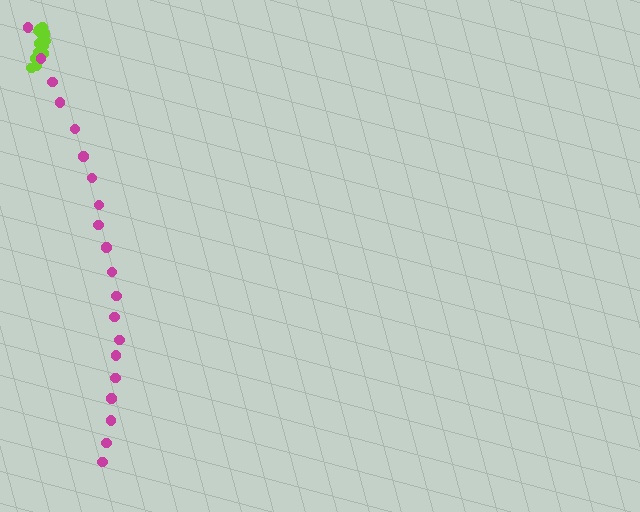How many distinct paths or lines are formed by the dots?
There are 2 distinct paths.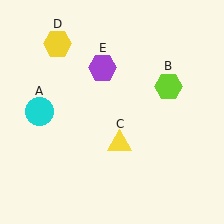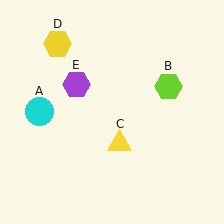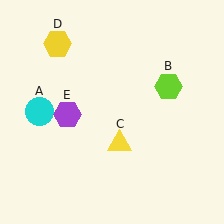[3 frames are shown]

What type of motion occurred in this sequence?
The purple hexagon (object E) rotated counterclockwise around the center of the scene.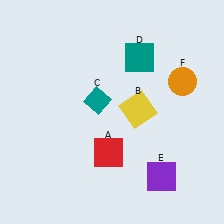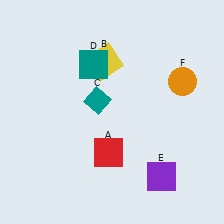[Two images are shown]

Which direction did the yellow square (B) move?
The yellow square (B) moved up.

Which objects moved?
The objects that moved are: the yellow square (B), the teal square (D).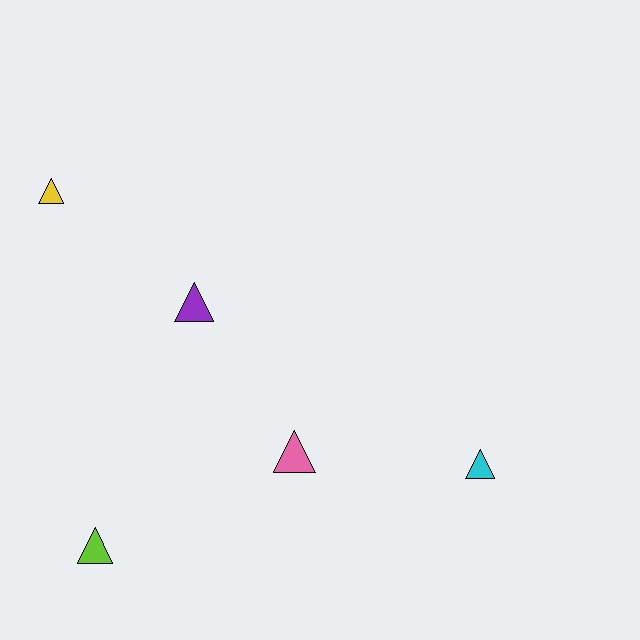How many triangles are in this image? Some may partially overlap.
There are 5 triangles.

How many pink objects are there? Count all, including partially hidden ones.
There is 1 pink object.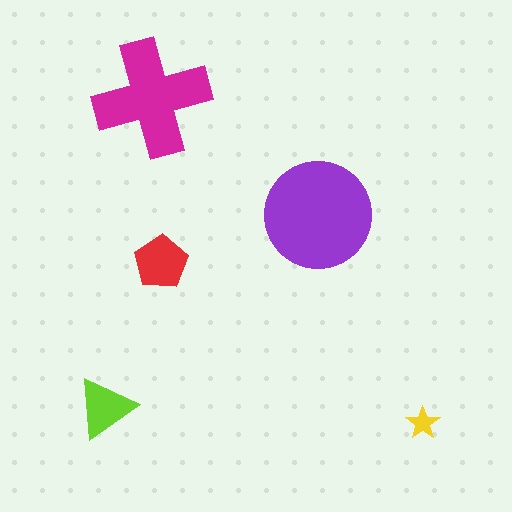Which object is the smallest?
The yellow star.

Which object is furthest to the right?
The yellow star is rightmost.